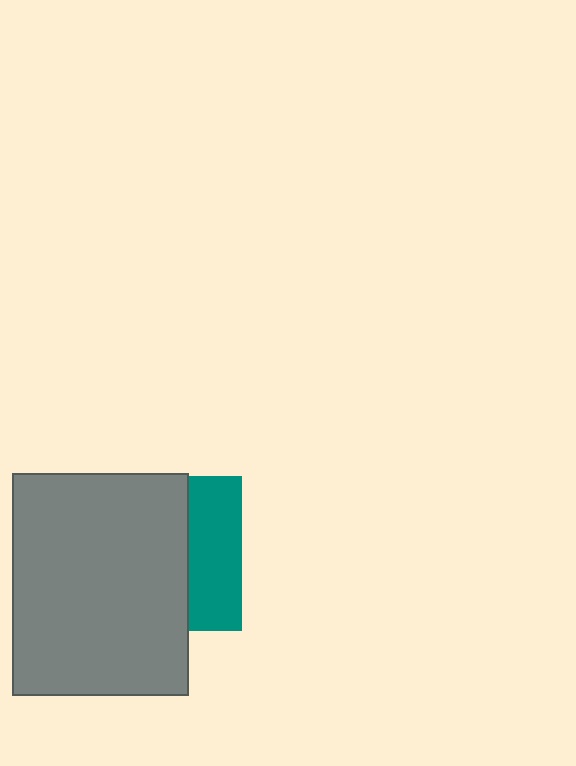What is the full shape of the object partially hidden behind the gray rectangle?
The partially hidden object is a teal square.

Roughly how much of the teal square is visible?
A small part of it is visible (roughly 33%).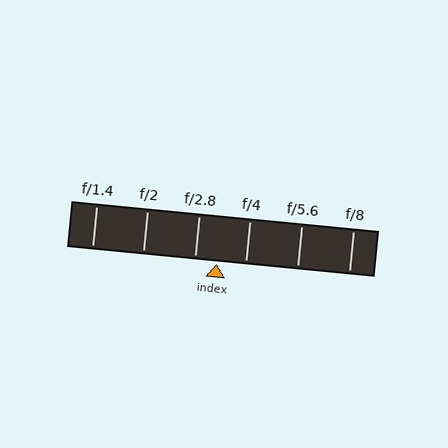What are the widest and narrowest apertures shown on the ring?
The widest aperture shown is f/1.4 and the narrowest is f/8.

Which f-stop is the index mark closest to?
The index mark is closest to f/2.8.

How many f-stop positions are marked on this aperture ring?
There are 6 f-stop positions marked.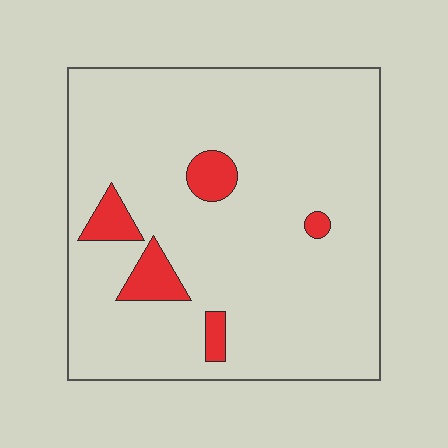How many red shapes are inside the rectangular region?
5.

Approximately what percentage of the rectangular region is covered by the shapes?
Approximately 10%.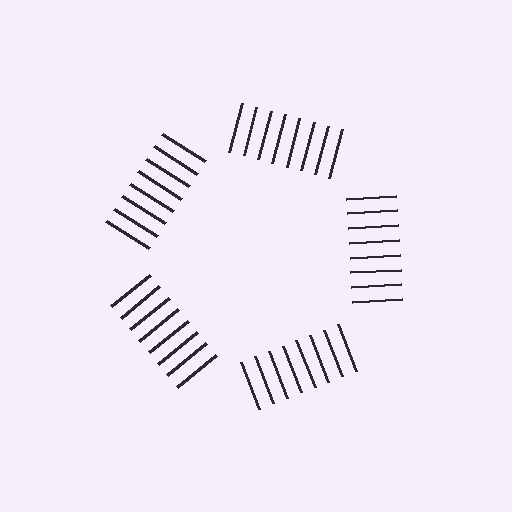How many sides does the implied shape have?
5 sides — the line-ends trace a pentagon.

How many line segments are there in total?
40 — 8 along each of the 5 edges.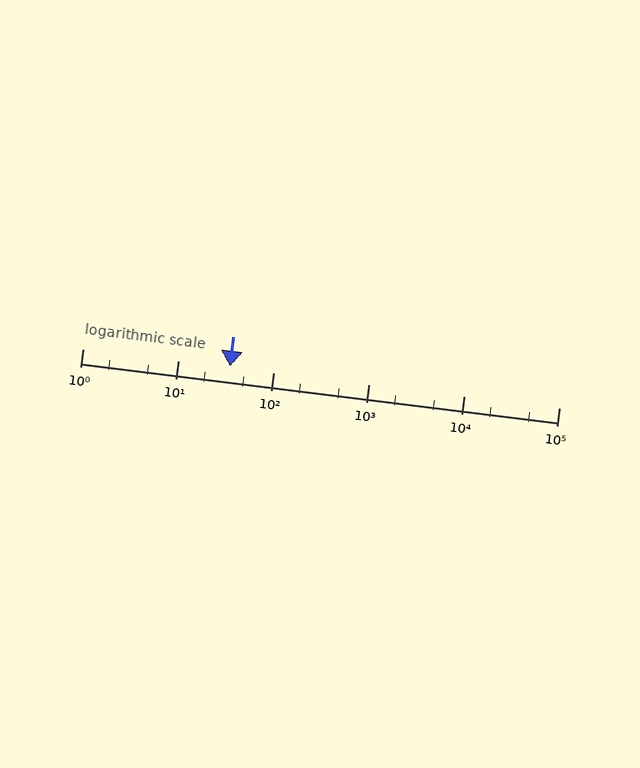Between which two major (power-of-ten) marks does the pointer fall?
The pointer is between 10 and 100.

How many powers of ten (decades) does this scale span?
The scale spans 5 decades, from 1 to 100000.